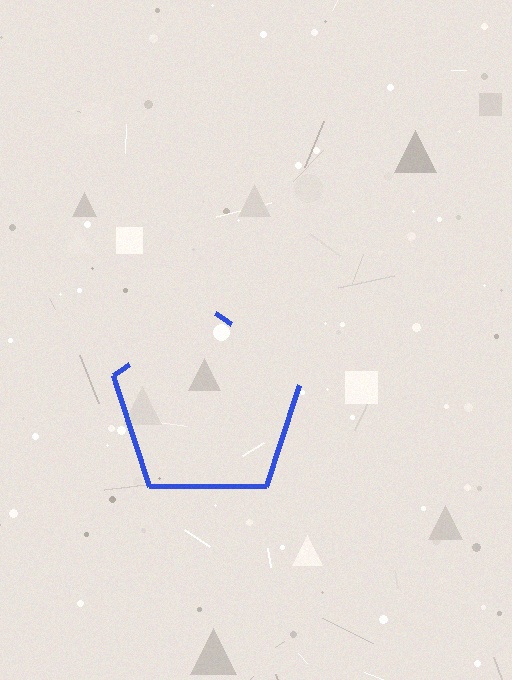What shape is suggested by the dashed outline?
The dashed outline suggests a pentagon.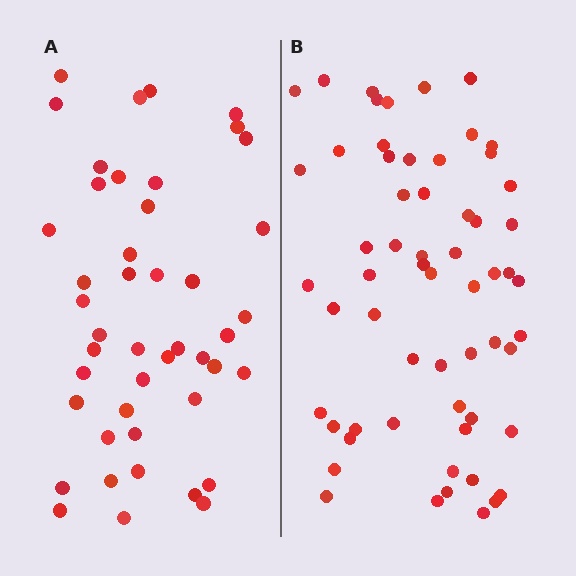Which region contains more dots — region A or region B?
Region B (the right region) has more dots.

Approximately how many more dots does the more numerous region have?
Region B has approximately 15 more dots than region A.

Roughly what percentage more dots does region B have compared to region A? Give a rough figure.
About 35% more.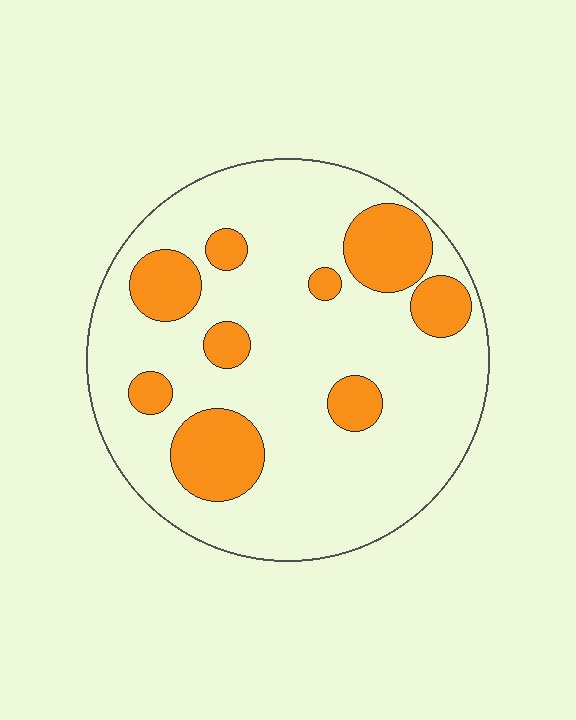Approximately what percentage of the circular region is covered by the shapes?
Approximately 20%.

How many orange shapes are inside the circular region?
9.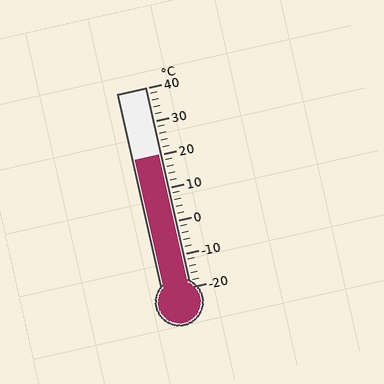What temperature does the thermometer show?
The thermometer shows approximately 20°C.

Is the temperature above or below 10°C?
The temperature is above 10°C.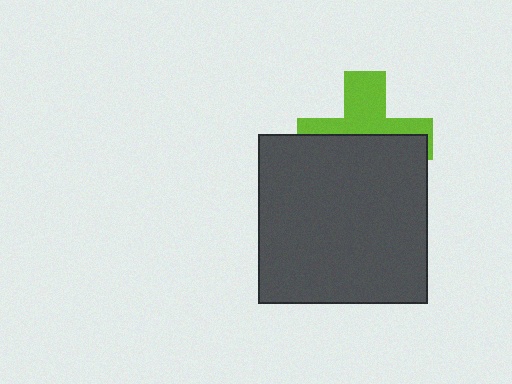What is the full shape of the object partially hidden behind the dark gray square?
The partially hidden object is a lime cross.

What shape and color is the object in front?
The object in front is a dark gray square.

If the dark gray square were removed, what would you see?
You would see the complete lime cross.